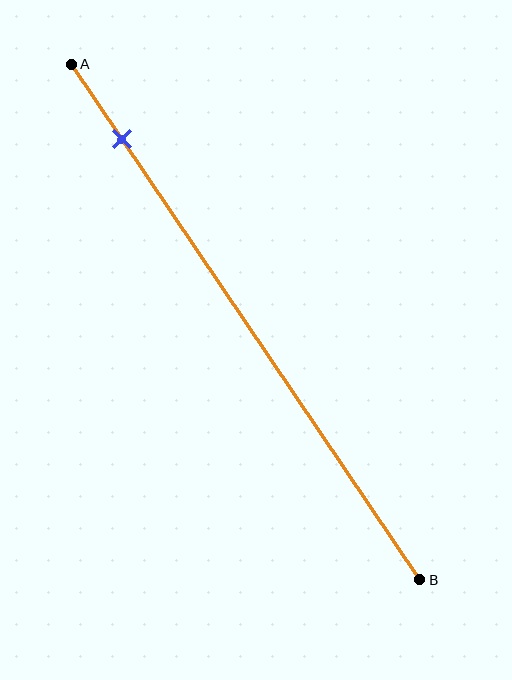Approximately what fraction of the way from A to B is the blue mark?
The blue mark is approximately 15% of the way from A to B.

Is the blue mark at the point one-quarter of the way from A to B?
No, the mark is at about 15% from A, not at the 25% one-quarter point.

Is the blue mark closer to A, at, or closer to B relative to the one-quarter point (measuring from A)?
The blue mark is closer to point A than the one-quarter point of segment AB.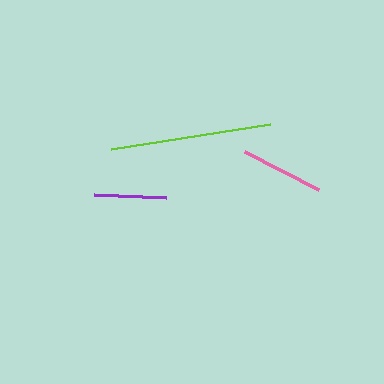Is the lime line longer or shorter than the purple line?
The lime line is longer than the purple line.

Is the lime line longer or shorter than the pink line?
The lime line is longer than the pink line.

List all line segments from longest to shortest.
From longest to shortest: lime, pink, purple.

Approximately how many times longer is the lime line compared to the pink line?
The lime line is approximately 2.0 times the length of the pink line.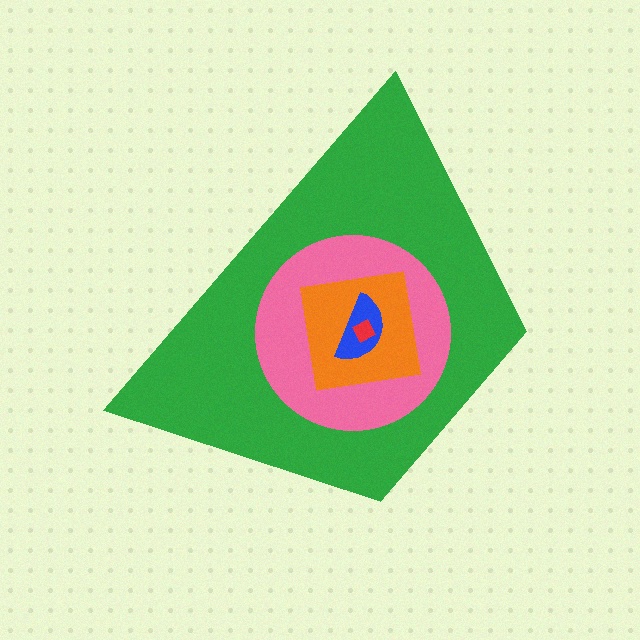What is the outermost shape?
The green trapezoid.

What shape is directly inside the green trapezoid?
The pink circle.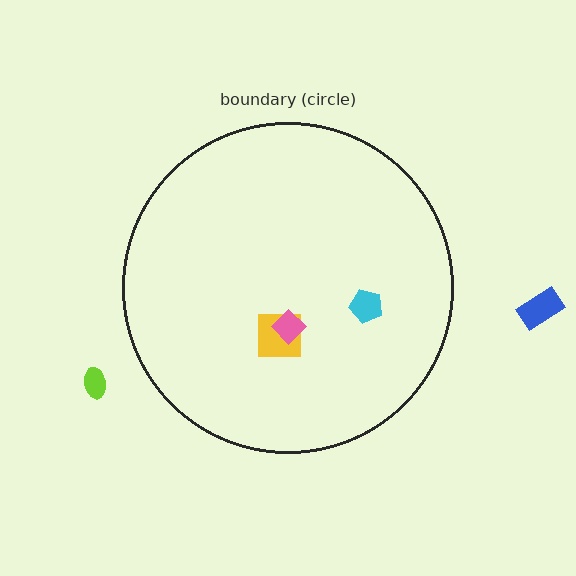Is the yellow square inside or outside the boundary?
Inside.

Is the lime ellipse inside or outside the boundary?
Outside.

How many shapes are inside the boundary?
3 inside, 2 outside.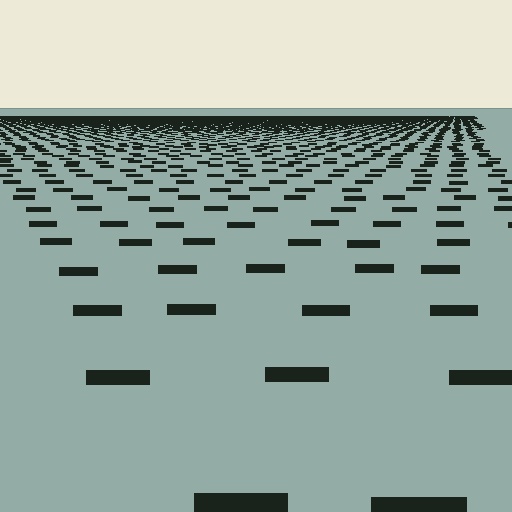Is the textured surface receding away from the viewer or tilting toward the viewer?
The surface is receding away from the viewer. Texture elements get smaller and denser toward the top.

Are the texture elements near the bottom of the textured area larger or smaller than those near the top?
Larger. Near the bottom, elements are closer to the viewer and appear at a bigger on-screen size.